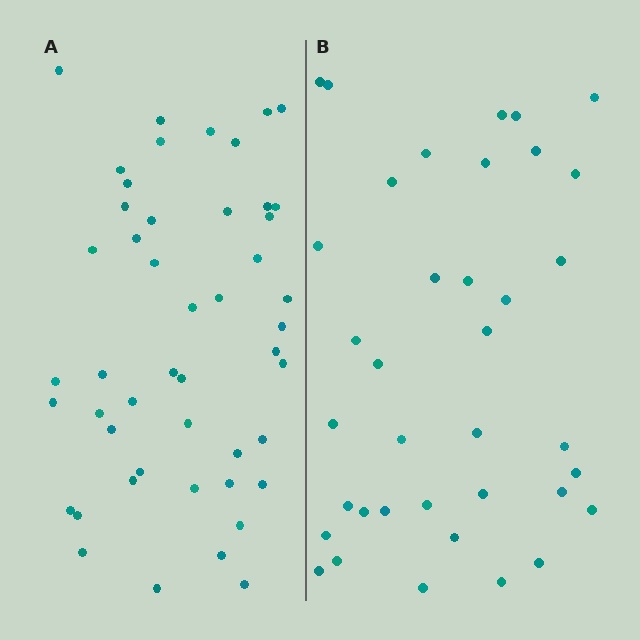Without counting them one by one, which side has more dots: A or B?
Region A (the left region) has more dots.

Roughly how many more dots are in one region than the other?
Region A has roughly 12 or so more dots than region B.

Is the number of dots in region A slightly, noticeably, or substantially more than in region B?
Region A has noticeably more, but not dramatically so. The ratio is roughly 1.3 to 1.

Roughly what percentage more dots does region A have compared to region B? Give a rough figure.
About 30% more.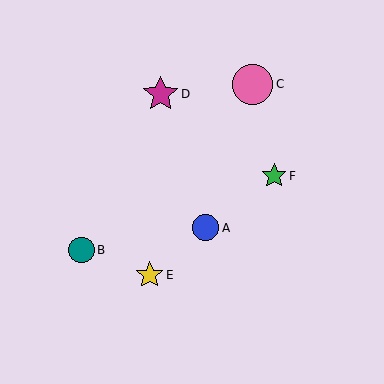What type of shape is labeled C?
Shape C is a pink circle.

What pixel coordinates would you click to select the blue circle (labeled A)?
Click at (206, 228) to select the blue circle A.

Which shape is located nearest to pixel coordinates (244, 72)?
The pink circle (labeled C) at (253, 84) is nearest to that location.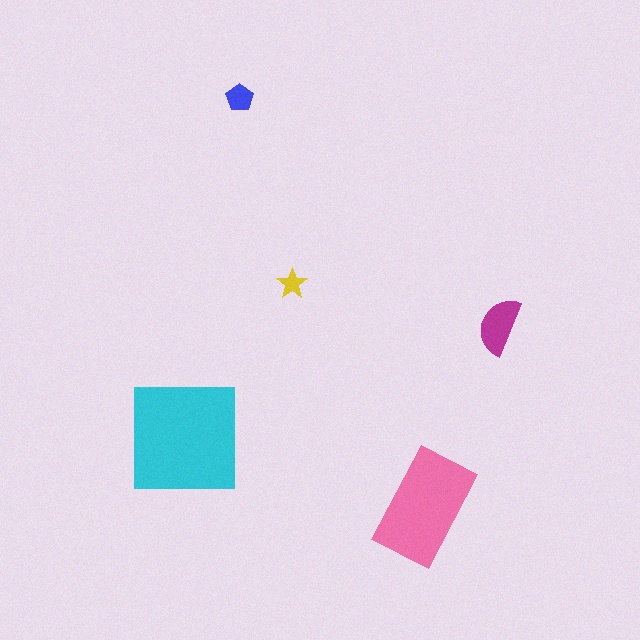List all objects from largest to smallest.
The cyan square, the pink rectangle, the magenta semicircle, the blue pentagon, the yellow star.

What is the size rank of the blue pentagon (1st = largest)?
4th.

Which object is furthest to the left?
The cyan square is leftmost.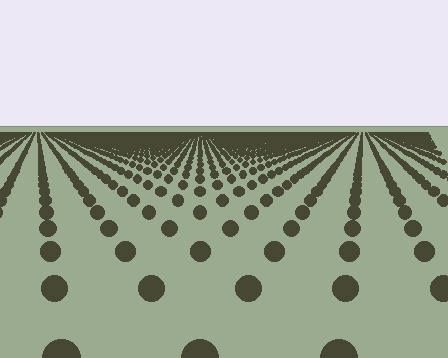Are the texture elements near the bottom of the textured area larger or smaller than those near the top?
Larger. Near the bottom, elements are closer to the viewer and appear at a bigger on-screen size.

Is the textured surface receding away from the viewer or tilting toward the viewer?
The surface is receding away from the viewer. Texture elements get smaller and denser toward the top.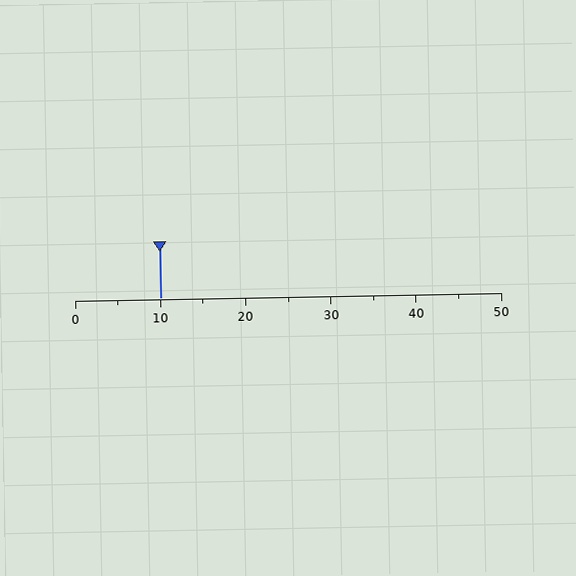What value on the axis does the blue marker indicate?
The marker indicates approximately 10.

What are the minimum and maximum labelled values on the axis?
The axis runs from 0 to 50.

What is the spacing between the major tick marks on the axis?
The major ticks are spaced 10 apart.